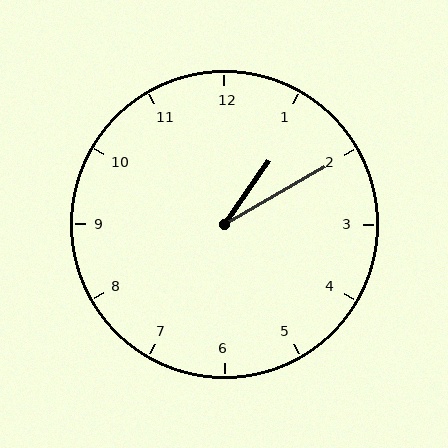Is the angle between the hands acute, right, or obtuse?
It is acute.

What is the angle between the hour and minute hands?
Approximately 25 degrees.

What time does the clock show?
1:10.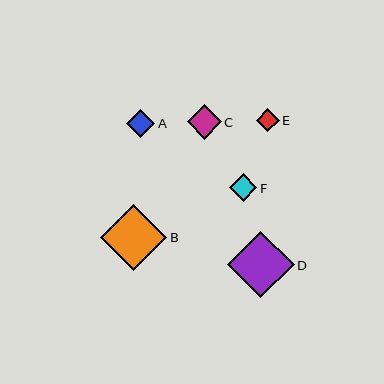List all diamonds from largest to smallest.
From largest to smallest: D, B, C, F, A, E.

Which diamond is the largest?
Diamond D is the largest with a size of approximately 66 pixels.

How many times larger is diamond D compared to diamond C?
Diamond D is approximately 1.9 times the size of diamond C.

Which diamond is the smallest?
Diamond E is the smallest with a size of approximately 23 pixels.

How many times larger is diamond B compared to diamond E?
Diamond B is approximately 2.9 times the size of diamond E.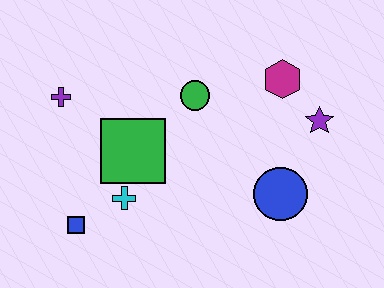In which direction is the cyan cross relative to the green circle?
The cyan cross is below the green circle.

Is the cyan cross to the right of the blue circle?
No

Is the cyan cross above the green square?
No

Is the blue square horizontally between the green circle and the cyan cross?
No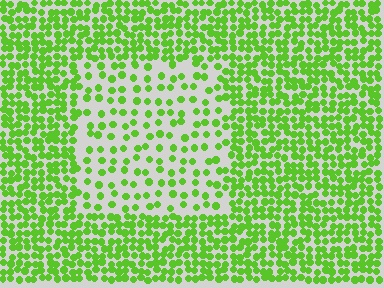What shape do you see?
I see a rectangle.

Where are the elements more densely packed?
The elements are more densely packed outside the rectangle boundary.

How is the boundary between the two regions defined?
The boundary is defined by a change in element density (approximately 2.4x ratio). All elements are the same color, size, and shape.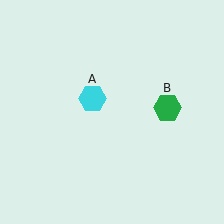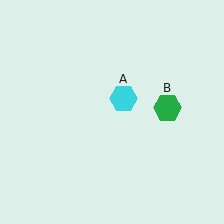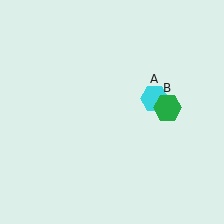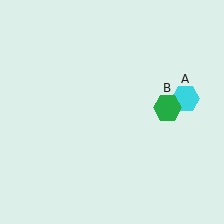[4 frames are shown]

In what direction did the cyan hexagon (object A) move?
The cyan hexagon (object A) moved right.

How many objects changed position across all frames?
1 object changed position: cyan hexagon (object A).